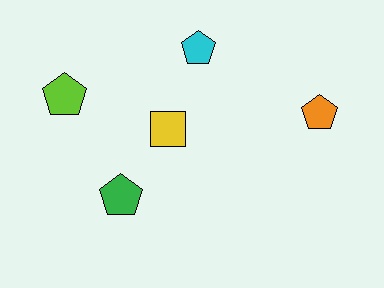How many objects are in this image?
There are 5 objects.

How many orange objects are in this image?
There is 1 orange object.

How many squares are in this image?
There is 1 square.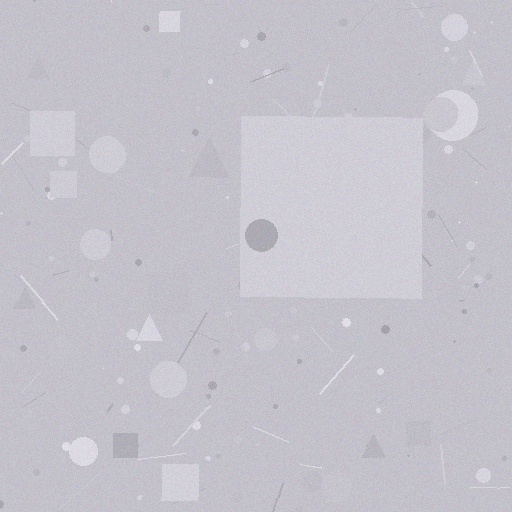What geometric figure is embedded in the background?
A square is embedded in the background.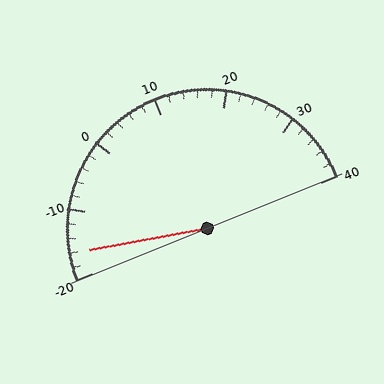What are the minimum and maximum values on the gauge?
The gauge ranges from -20 to 40.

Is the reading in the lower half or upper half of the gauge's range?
The reading is in the lower half of the range (-20 to 40).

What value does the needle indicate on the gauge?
The needle indicates approximately -16.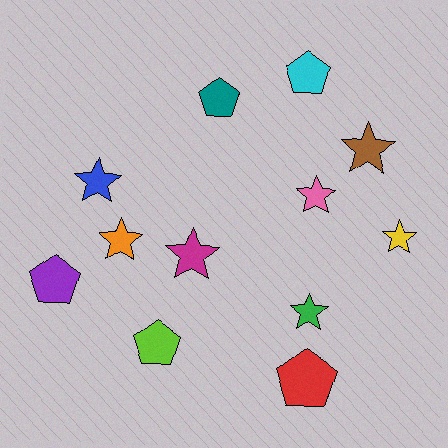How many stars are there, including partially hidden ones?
There are 7 stars.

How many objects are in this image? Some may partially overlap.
There are 12 objects.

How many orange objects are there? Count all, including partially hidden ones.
There is 1 orange object.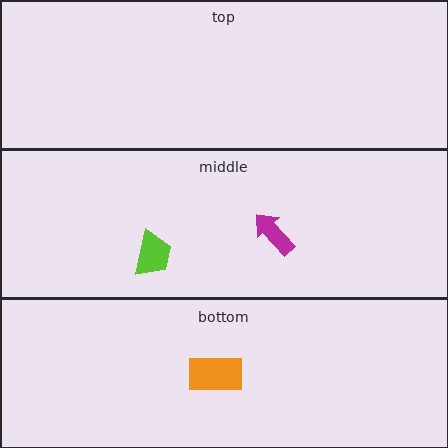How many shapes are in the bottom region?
1.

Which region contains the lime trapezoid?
The middle region.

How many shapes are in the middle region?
2.